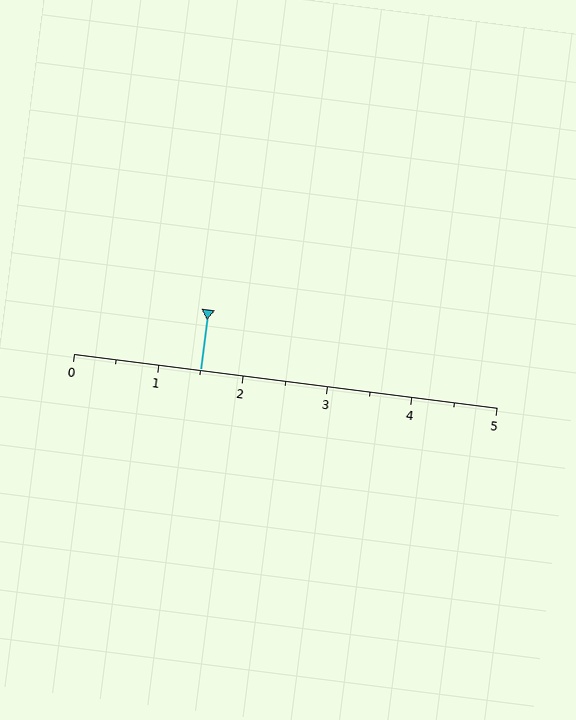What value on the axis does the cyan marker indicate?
The marker indicates approximately 1.5.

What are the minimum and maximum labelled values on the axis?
The axis runs from 0 to 5.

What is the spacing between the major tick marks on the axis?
The major ticks are spaced 1 apart.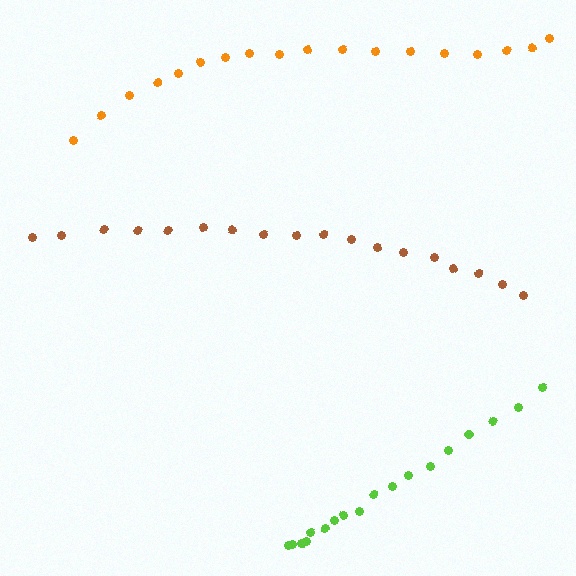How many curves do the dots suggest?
There are 3 distinct paths.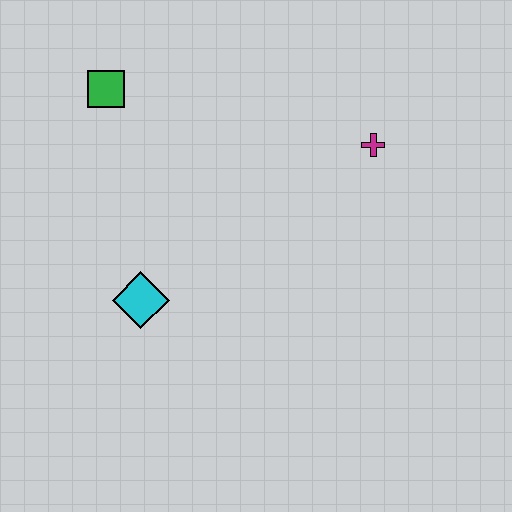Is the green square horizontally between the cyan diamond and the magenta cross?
No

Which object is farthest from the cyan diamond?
The magenta cross is farthest from the cyan diamond.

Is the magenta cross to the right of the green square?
Yes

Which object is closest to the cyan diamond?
The green square is closest to the cyan diamond.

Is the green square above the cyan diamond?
Yes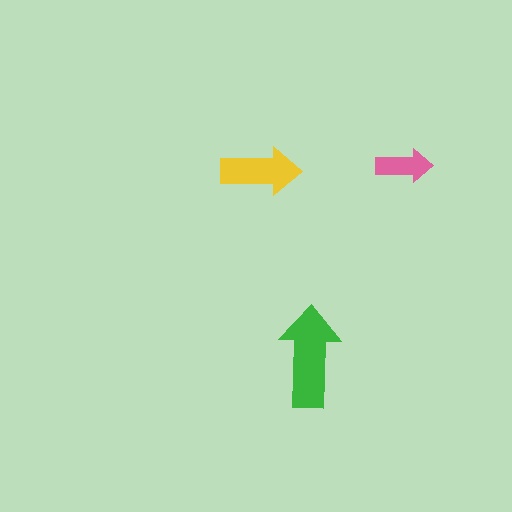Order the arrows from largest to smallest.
the green one, the yellow one, the pink one.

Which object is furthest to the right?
The pink arrow is rightmost.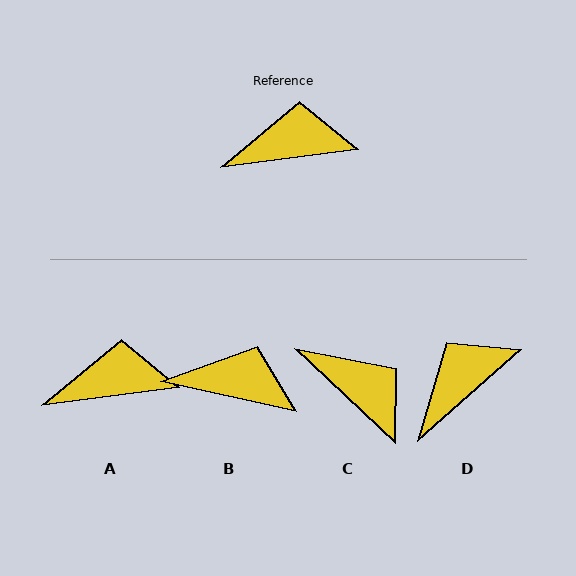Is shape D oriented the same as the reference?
No, it is off by about 34 degrees.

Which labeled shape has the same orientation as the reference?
A.